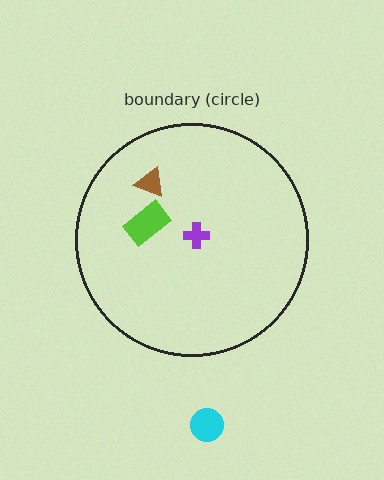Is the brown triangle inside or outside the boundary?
Inside.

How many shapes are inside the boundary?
3 inside, 1 outside.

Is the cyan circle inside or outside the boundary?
Outside.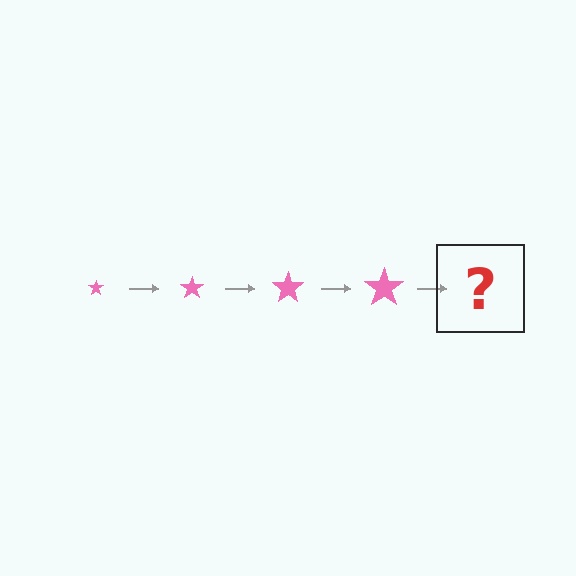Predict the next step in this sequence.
The next step is a pink star, larger than the previous one.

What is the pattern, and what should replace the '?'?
The pattern is that the star gets progressively larger each step. The '?' should be a pink star, larger than the previous one.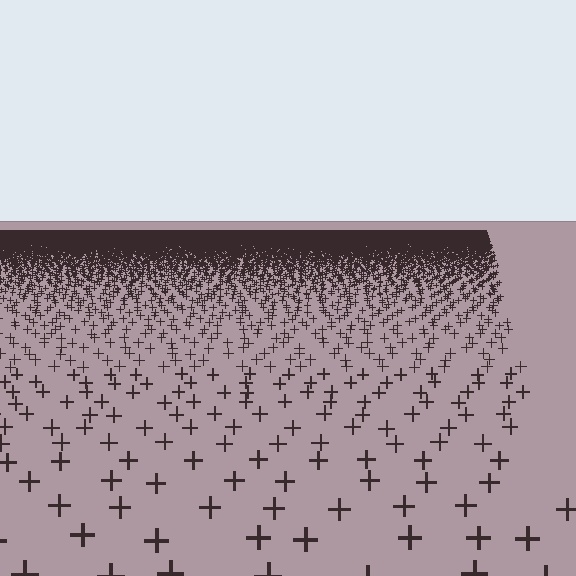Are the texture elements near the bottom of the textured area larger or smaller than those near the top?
Larger. Near the bottom, elements are closer to the viewer and appear at a bigger on-screen size.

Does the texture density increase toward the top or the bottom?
Density increases toward the top.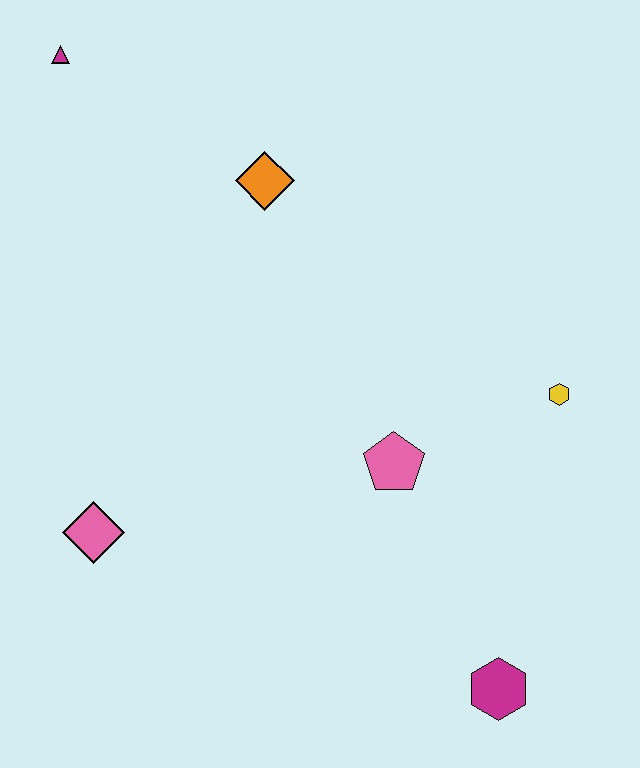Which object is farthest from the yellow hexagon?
The magenta triangle is farthest from the yellow hexagon.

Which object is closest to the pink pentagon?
The yellow hexagon is closest to the pink pentagon.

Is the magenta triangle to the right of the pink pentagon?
No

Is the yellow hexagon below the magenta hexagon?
No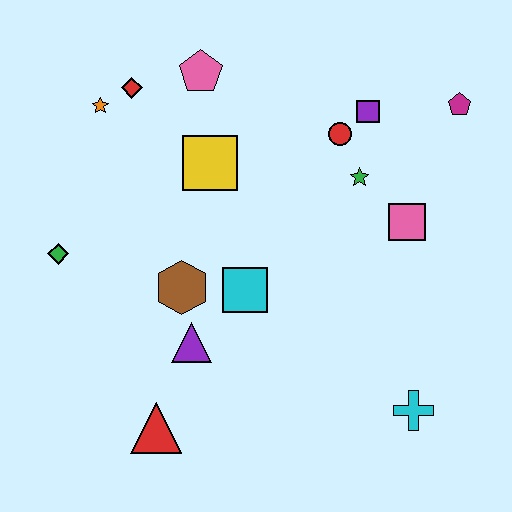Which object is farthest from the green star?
The red triangle is farthest from the green star.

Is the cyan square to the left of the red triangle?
No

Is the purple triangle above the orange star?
No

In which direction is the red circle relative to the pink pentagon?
The red circle is to the right of the pink pentagon.